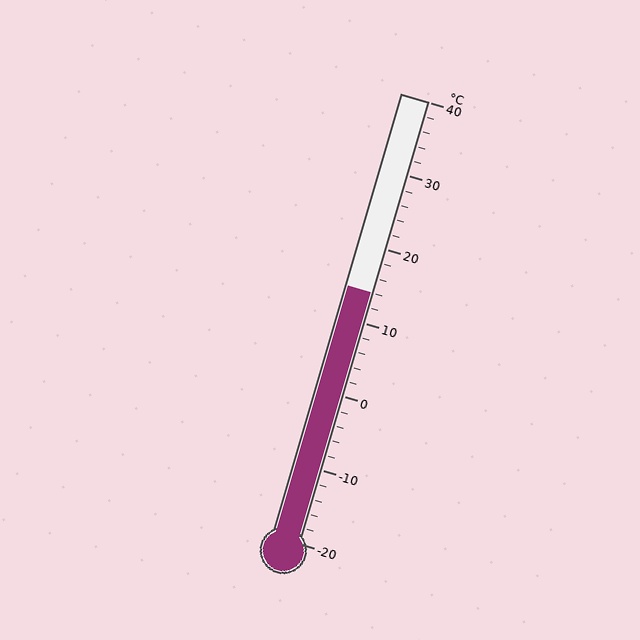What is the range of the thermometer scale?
The thermometer scale ranges from -20°C to 40°C.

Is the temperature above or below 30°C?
The temperature is below 30°C.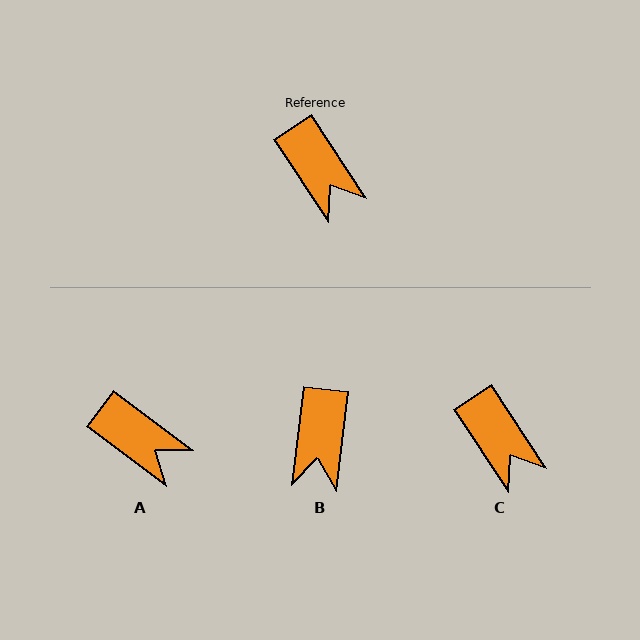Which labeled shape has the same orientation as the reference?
C.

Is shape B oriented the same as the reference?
No, it is off by about 40 degrees.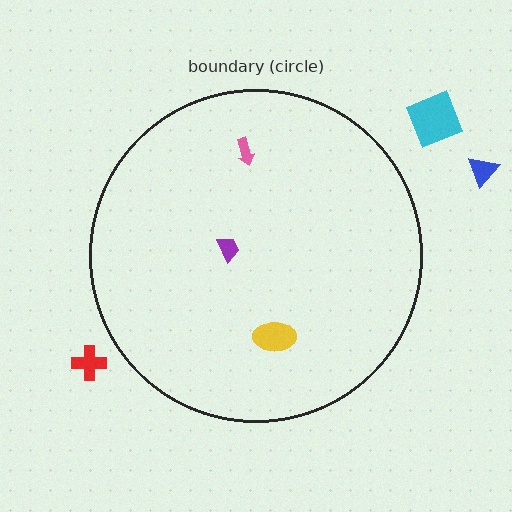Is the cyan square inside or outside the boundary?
Outside.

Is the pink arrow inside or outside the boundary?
Inside.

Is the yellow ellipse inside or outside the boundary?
Inside.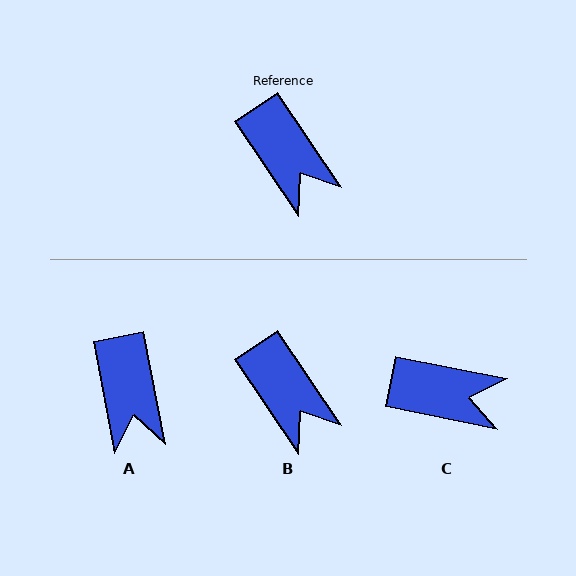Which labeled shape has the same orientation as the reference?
B.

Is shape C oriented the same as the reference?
No, it is off by about 44 degrees.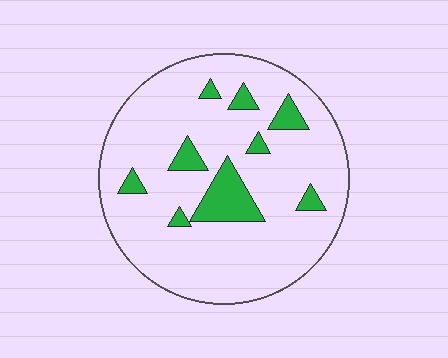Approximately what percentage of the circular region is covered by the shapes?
Approximately 15%.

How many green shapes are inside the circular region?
9.